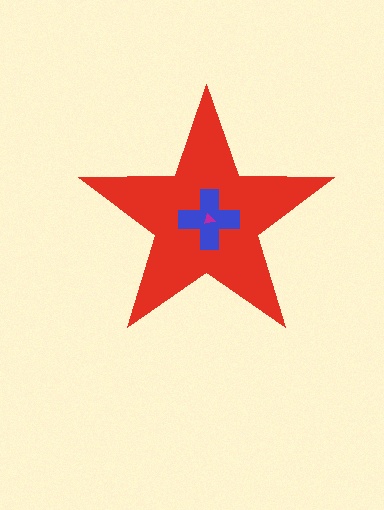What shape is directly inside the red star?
The blue cross.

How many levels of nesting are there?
3.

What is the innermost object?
The magenta triangle.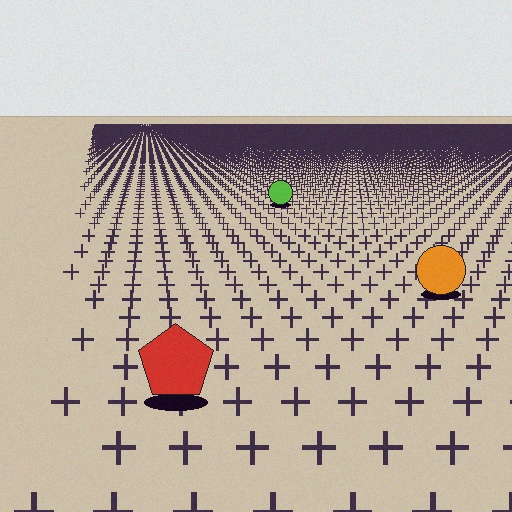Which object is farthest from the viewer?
The lime circle is farthest from the viewer. It appears smaller and the ground texture around it is denser.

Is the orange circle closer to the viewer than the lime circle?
Yes. The orange circle is closer — you can tell from the texture gradient: the ground texture is coarser near it.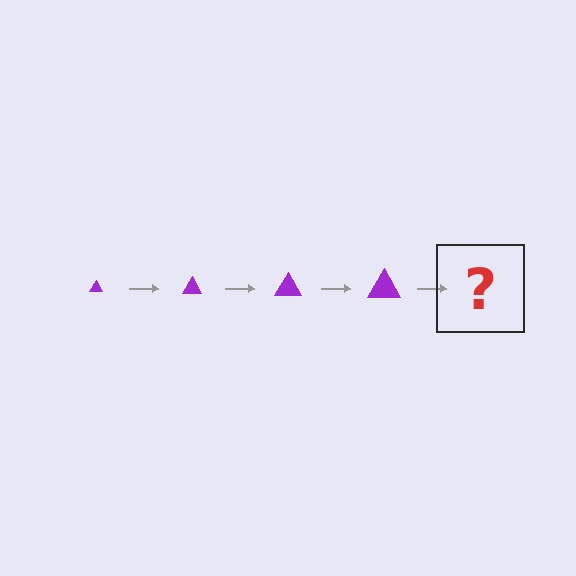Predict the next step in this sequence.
The next step is a purple triangle, larger than the previous one.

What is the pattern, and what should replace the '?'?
The pattern is that the triangle gets progressively larger each step. The '?' should be a purple triangle, larger than the previous one.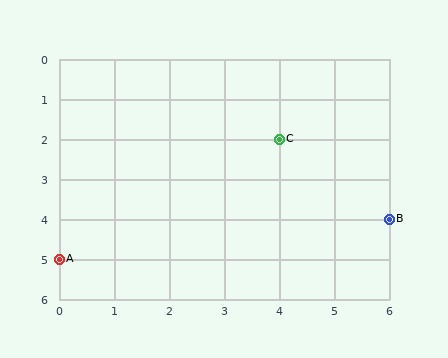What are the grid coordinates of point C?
Point C is at grid coordinates (4, 2).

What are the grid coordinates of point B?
Point B is at grid coordinates (6, 4).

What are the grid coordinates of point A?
Point A is at grid coordinates (0, 5).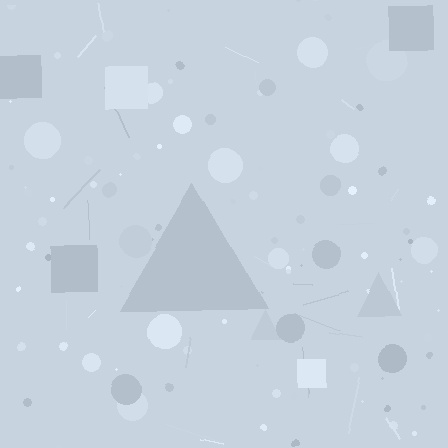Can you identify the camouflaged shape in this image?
The camouflaged shape is a triangle.